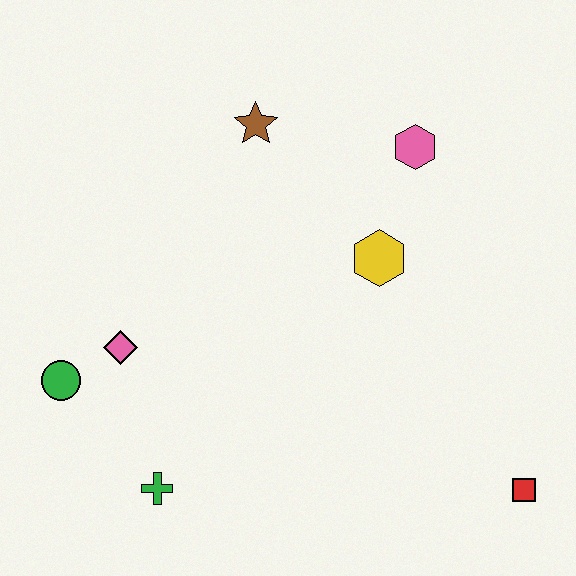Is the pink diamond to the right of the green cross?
No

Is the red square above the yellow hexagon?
No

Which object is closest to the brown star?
The pink hexagon is closest to the brown star.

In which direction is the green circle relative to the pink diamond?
The green circle is to the left of the pink diamond.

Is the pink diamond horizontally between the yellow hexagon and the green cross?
No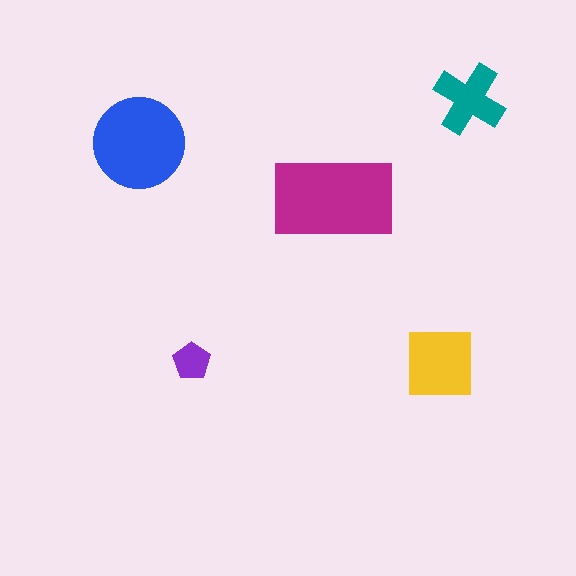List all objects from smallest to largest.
The purple pentagon, the teal cross, the yellow square, the blue circle, the magenta rectangle.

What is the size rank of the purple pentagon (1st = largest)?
5th.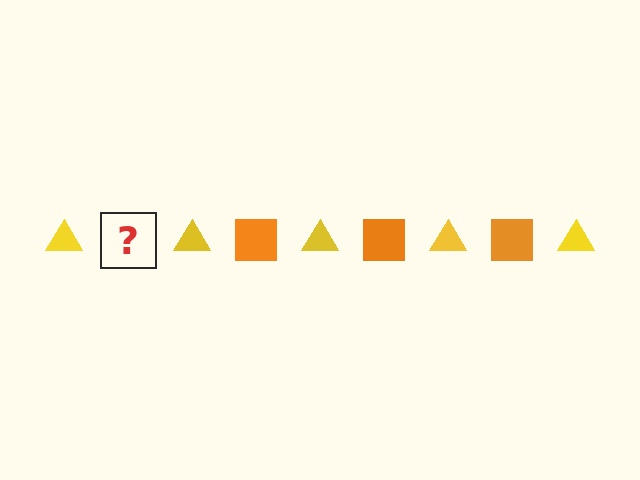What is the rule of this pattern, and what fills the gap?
The rule is that the pattern alternates between yellow triangle and orange square. The gap should be filled with an orange square.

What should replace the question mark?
The question mark should be replaced with an orange square.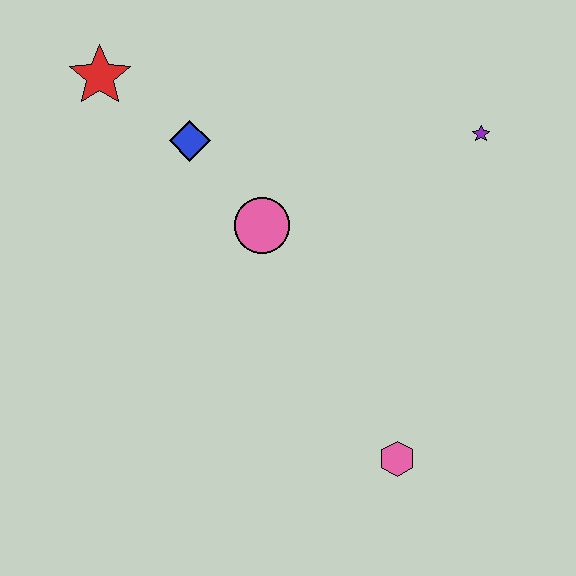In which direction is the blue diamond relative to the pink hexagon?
The blue diamond is above the pink hexagon.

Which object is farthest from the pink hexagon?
The red star is farthest from the pink hexagon.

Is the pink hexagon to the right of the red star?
Yes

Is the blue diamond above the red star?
No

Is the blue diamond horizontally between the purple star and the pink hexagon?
No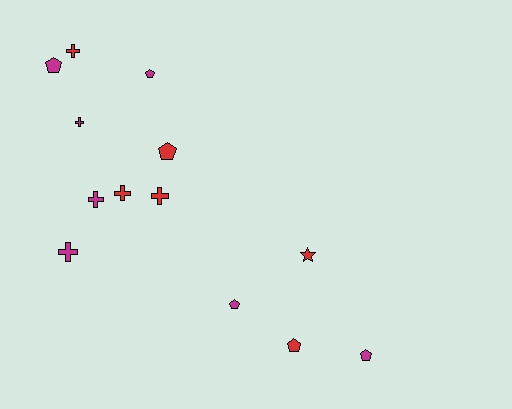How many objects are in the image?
There are 13 objects.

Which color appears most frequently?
Magenta, with 7 objects.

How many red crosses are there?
There are 3 red crosses.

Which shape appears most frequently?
Pentagon, with 6 objects.